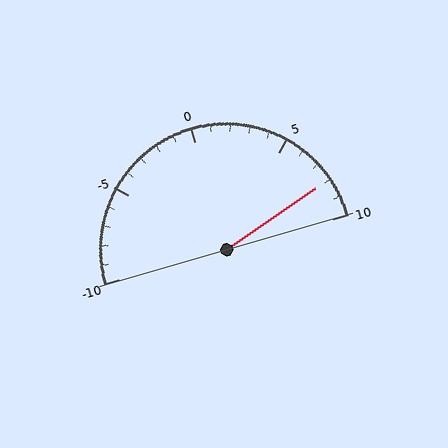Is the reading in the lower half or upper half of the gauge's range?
The reading is in the upper half of the range (-10 to 10).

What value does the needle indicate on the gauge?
The needle indicates approximately 8.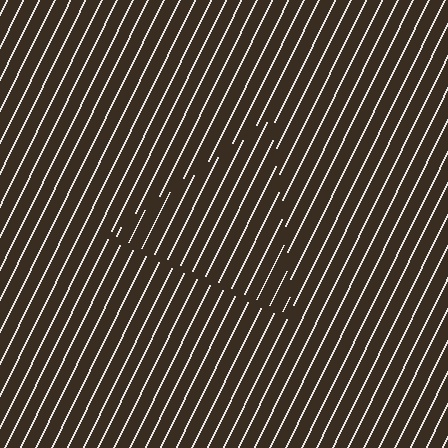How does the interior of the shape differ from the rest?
The interior of the shape contains the same grating, shifted by half a period — the contour is defined by the phase discontinuity where line-ends from the inner and outer gratings abut.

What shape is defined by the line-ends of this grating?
An illusory triangle. The interior of the shape contains the same grating, shifted by half a period — the contour is defined by the phase discontinuity where line-ends from the inner and outer gratings abut.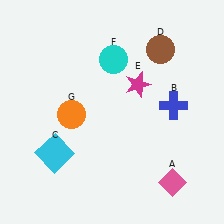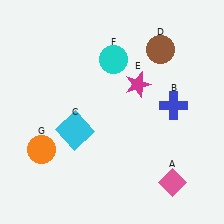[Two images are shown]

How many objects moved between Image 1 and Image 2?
2 objects moved between the two images.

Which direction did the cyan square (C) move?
The cyan square (C) moved up.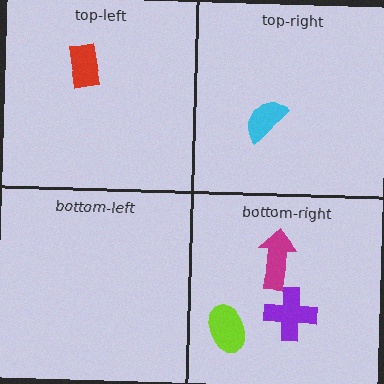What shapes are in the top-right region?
The cyan semicircle.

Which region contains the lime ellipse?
The bottom-right region.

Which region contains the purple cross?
The bottom-right region.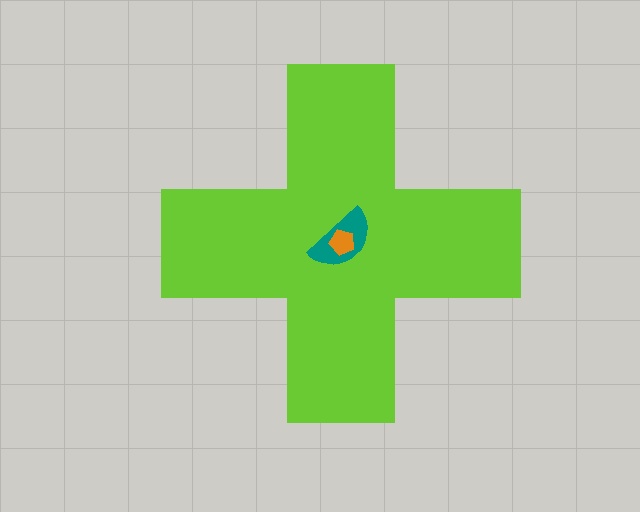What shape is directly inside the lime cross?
The teal semicircle.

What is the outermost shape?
The lime cross.